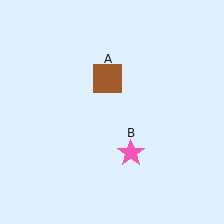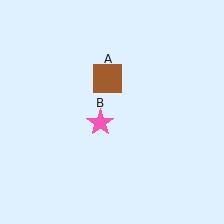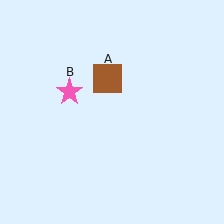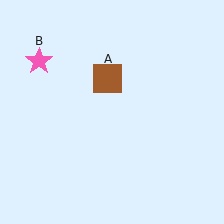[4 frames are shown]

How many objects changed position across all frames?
1 object changed position: pink star (object B).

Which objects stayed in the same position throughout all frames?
Brown square (object A) remained stationary.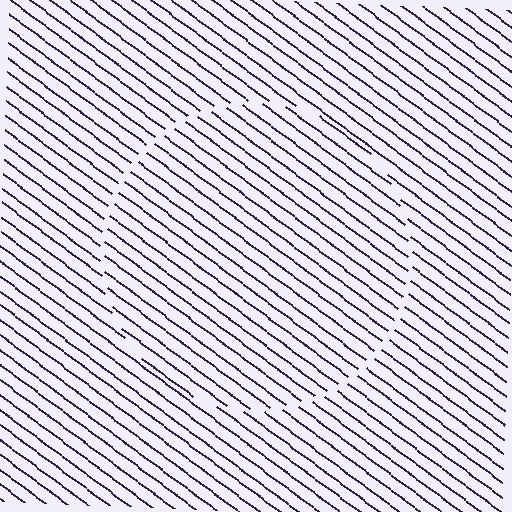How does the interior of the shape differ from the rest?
The interior of the shape contains the same grating, shifted by half a period — the contour is defined by the phase discontinuity where line-ends from the inner and outer gratings abut.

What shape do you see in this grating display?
An illusory circle. The interior of the shape contains the same grating, shifted by half a period — the contour is defined by the phase discontinuity where line-ends from the inner and outer gratings abut.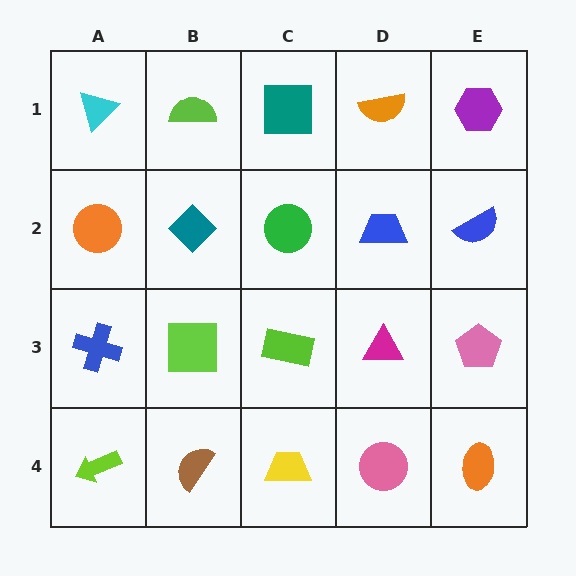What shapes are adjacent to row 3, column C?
A green circle (row 2, column C), a yellow trapezoid (row 4, column C), a lime square (row 3, column B), a magenta triangle (row 3, column D).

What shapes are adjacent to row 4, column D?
A magenta triangle (row 3, column D), a yellow trapezoid (row 4, column C), an orange ellipse (row 4, column E).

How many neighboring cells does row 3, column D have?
4.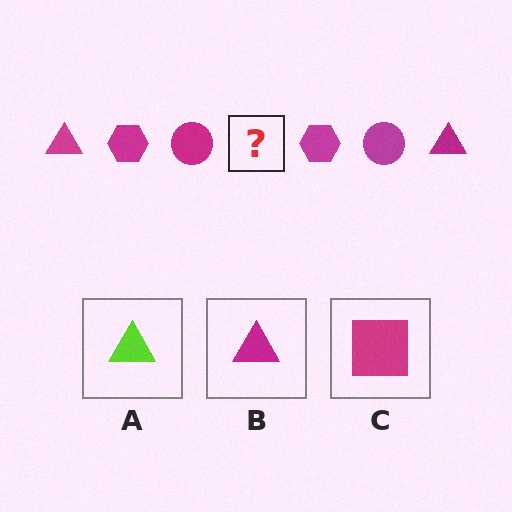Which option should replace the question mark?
Option B.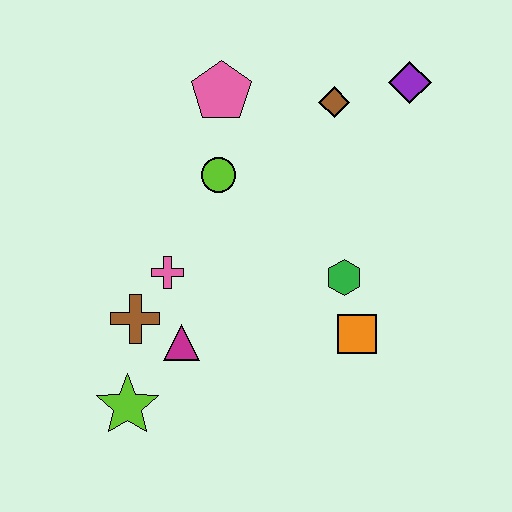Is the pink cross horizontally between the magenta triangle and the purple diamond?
No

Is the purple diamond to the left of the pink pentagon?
No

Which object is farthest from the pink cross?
The purple diamond is farthest from the pink cross.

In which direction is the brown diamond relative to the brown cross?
The brown diamond is above the brown cross.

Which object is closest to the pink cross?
The brown cross is closest to the pink cross.